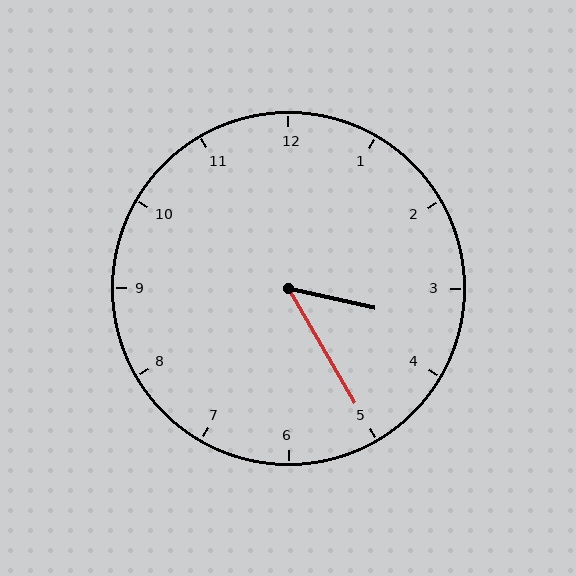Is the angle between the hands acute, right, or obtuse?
It is acute.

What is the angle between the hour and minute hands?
Approximately 48 degrees.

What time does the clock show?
3:25.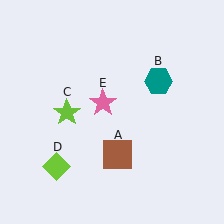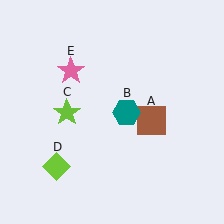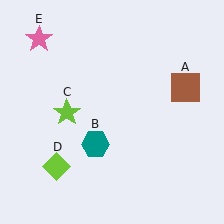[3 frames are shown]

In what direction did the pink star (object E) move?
The pink star (object E) moved up and to the left.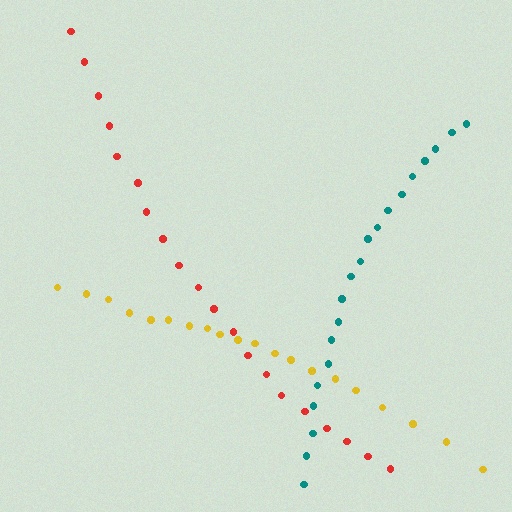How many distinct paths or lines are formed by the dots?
There are 3 distinct paths.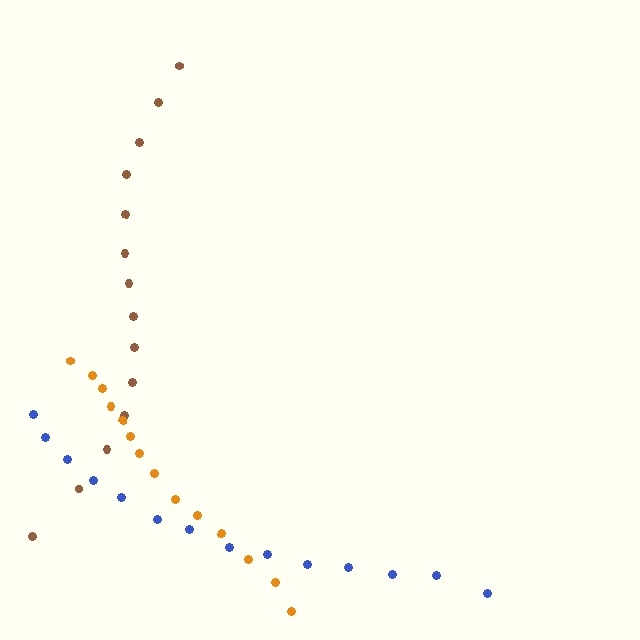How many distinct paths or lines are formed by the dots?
There are 3 distinct paths.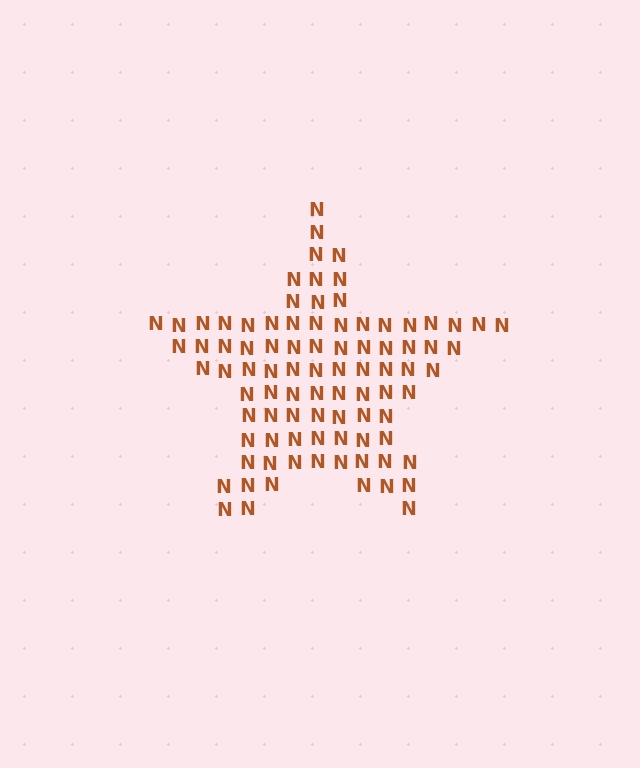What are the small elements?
The small elements are letter N's.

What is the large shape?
The large shape is a star.